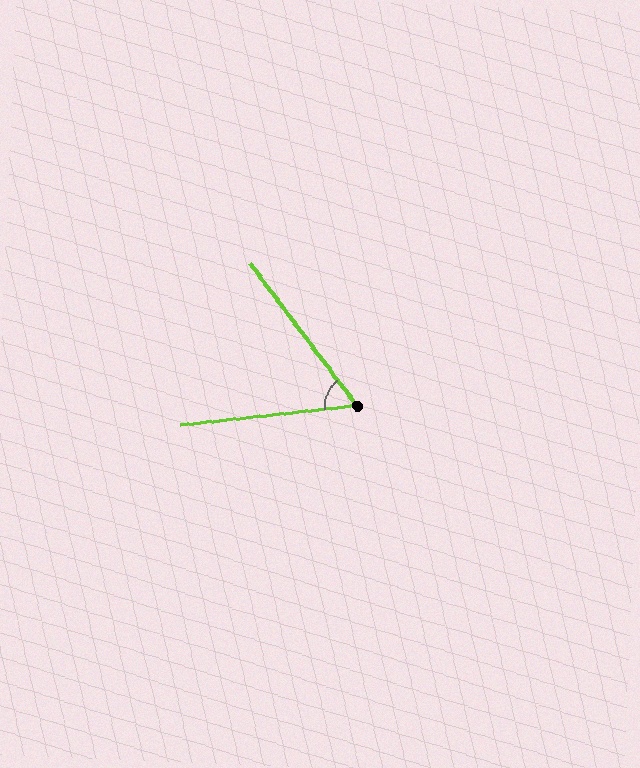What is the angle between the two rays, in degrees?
Approximately 60 degrees.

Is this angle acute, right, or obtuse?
It is acute.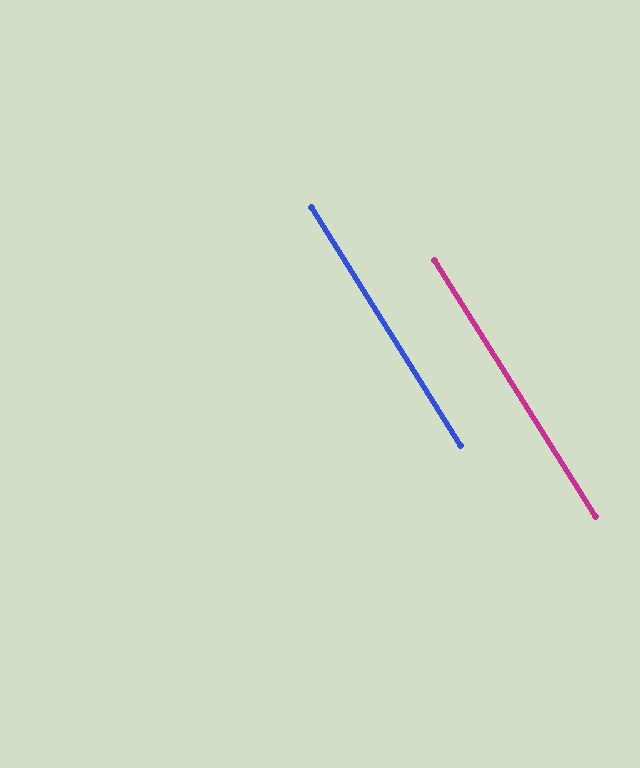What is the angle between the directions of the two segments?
Approximately 0 degrees.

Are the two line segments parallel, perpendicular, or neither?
Parallel — their directions differ by only 0.2°.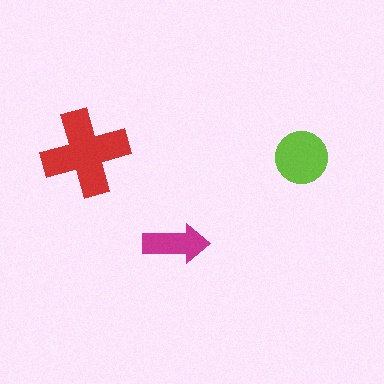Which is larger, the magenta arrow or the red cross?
The red cross.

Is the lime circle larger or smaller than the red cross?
Smaller.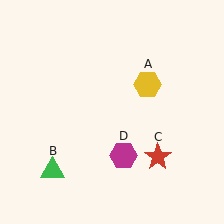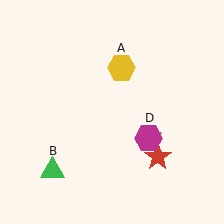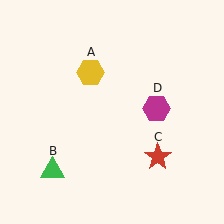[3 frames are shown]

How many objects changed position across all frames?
2 objects changed position: yellow hexagon (object A), magenta hexagon (object D).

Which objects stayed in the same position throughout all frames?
Green triangle (object B) and red star (object C) remained stationary.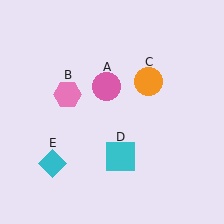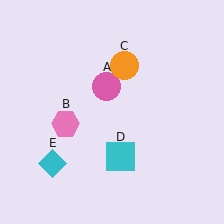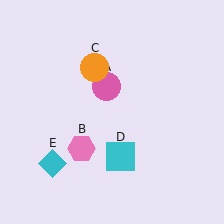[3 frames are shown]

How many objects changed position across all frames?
2 objects changed position: pink hexagon (object B), orange circle (object C).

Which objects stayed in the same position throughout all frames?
Pink circle (object A) and cyan square (object D) and cyan diamond (object E) remained stationary.